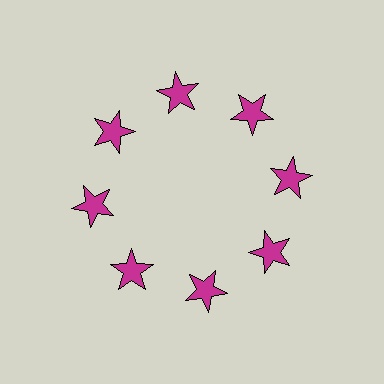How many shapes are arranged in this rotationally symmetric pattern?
There are 8 shapes, arranged in 8 groups of 1.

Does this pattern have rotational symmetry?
Yes, this pattern has 8-fold rotational symmetry. It looks the same after rotating 45 degrees around the center.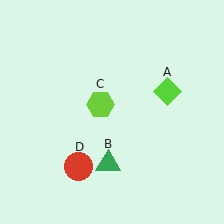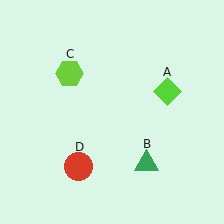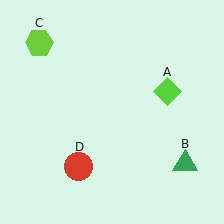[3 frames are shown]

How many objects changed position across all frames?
2 objects changed position: green triangle (object B), lime hexagon (object C).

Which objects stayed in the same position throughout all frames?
Lime diamond (object A) and red circle (object D) remained stationary.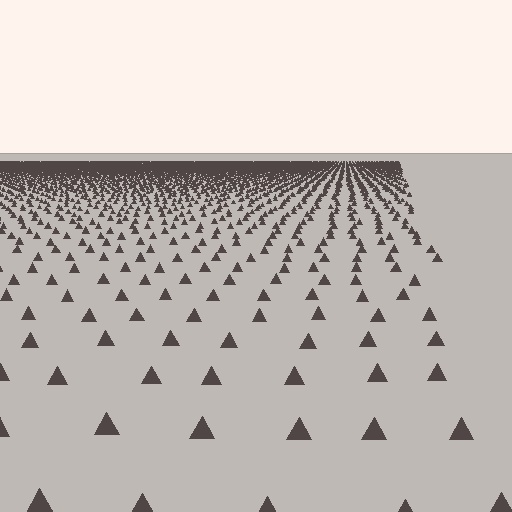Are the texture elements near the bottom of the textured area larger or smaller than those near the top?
Larger. Near the bottom, elements are closer to the viewer and appear at a bigger on-screen size.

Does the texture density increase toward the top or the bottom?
Density increases toward the top.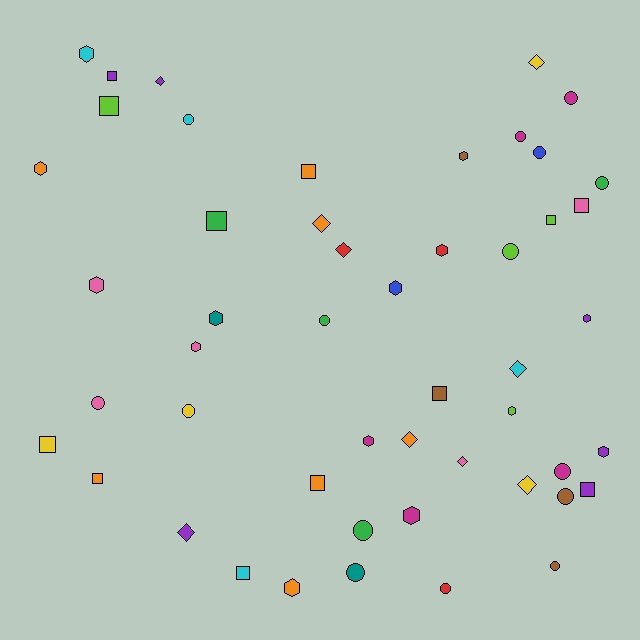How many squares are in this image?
There are 12 squares.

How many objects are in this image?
There are 50 objects.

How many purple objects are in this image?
There are 6 purple objects.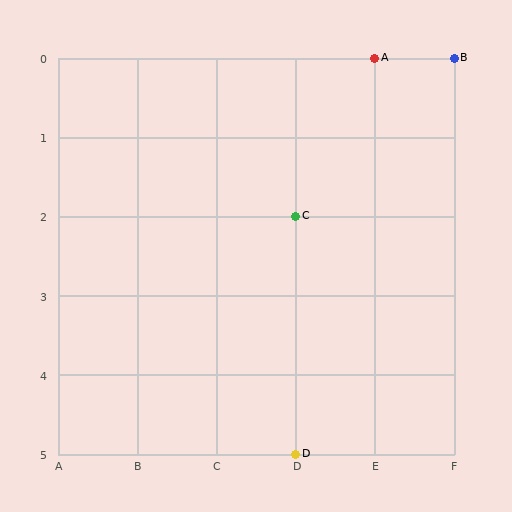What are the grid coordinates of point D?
Point D is at grid coordinates (D, 5).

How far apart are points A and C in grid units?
Points A and C are 1 column and 2 rows apart (about 2.2 grid units diagonally).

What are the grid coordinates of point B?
Point B is at grid coordinates (F, 0).